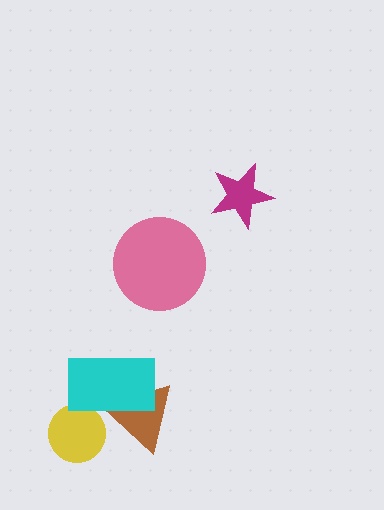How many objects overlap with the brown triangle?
1 object overlaps with the brown triangle.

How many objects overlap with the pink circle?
0 objects overlap with the pink circle.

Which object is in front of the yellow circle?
The cyan rectangle is in front of the yellow circle.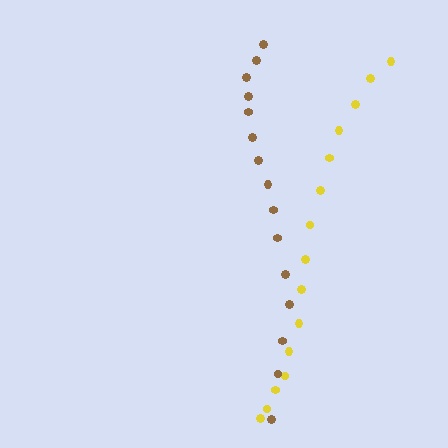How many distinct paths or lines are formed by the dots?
There are 2 distinct paths.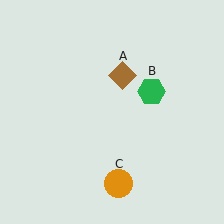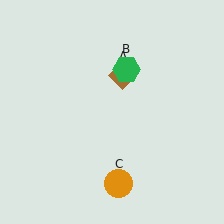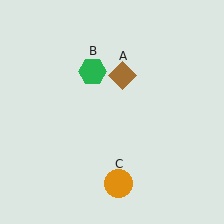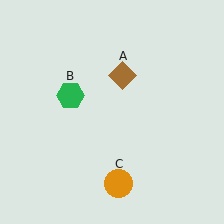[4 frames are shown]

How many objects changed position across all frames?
1 object changed position: green hexagon (object B).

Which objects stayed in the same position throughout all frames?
Brown diamond (object A) and orange circle (object C) remained stationary.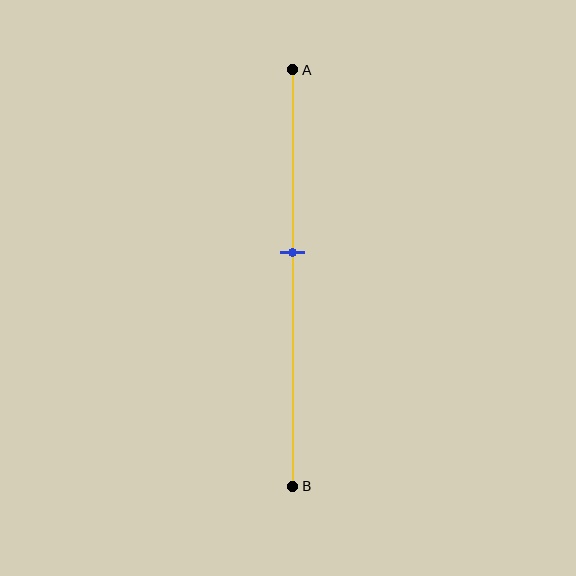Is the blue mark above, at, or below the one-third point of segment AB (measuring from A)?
The blue mark is below the one-third point of segment AB.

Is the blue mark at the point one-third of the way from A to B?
No, the mark is at about 45% from A, not at the 33% one-third point.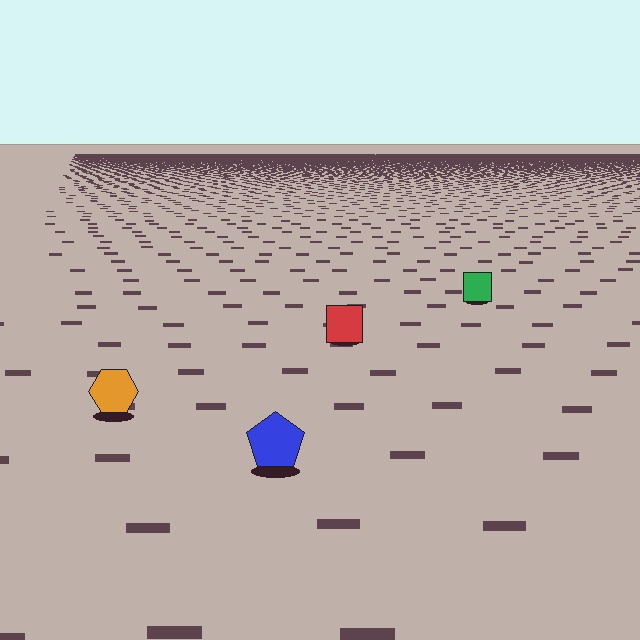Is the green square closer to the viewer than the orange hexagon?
No. The orange hexagon is closer — you can tell from the texture gradient: the ground texture is coarser near it.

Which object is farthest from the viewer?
The green square is farthest from the viewer. It appears smaller and the ground texture around it is denser.